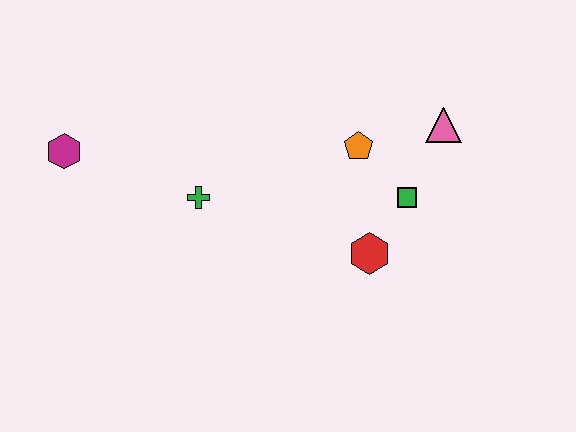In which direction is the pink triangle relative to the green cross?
The pink triangle is to the right of the green cross.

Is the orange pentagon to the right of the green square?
No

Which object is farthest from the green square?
The magenta hexagon is farthest from the green square.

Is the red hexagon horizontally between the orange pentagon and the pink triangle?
Yes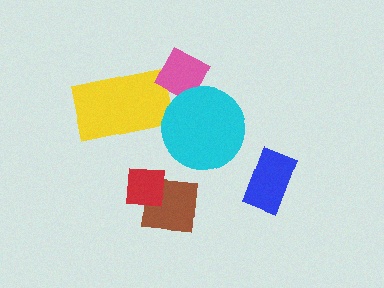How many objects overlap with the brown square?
1 object overlaps with the brown square.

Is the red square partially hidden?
No, no other shape covers it.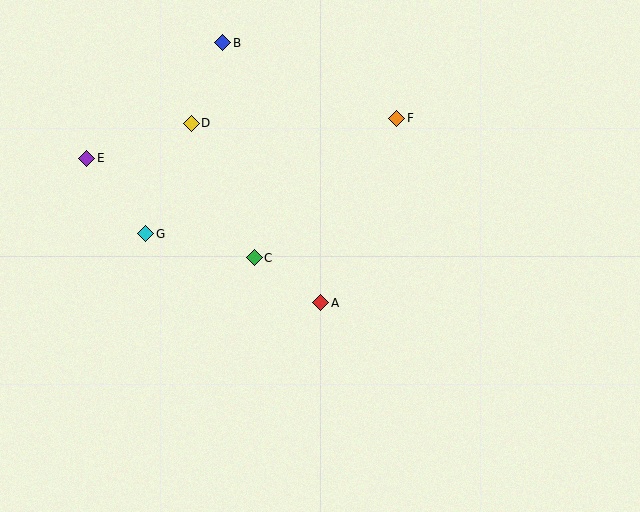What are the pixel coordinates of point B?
Point B is at (223, 43).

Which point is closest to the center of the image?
Point A at (321, 303) is closest to the center.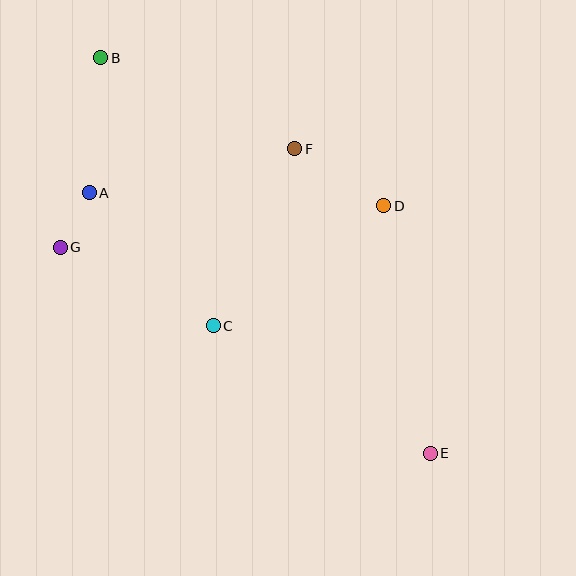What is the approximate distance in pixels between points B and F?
The distance between B and F is approximately 214 pixels.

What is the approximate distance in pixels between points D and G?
The distance between D and G is approximately 326 pixels.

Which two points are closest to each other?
Points A and G are closest to each other.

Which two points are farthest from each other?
Points B and E are farthest from each other.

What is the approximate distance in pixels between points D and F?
The distance between D and F is approximately 106 pixels.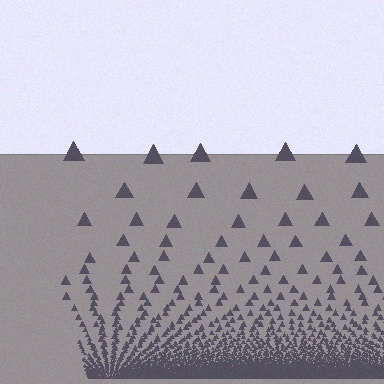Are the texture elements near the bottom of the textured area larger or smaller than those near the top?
Smaller. The gradient is inverted — elements near the bottom are smaller and denser.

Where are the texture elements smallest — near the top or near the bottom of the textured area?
Near the bottom.